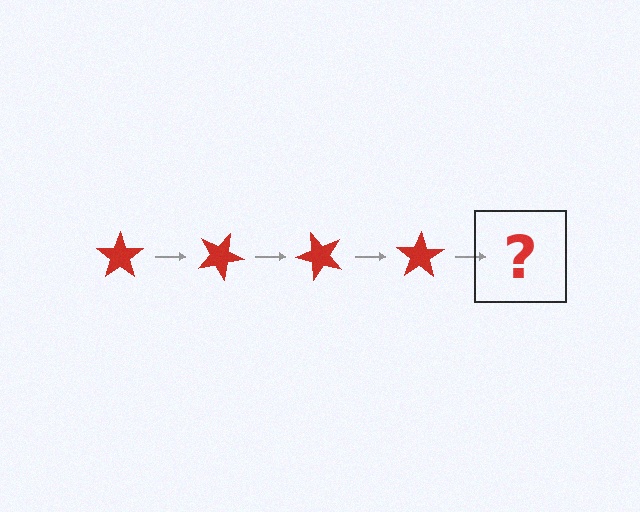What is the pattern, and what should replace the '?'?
The pattern is that the star rotates 25 degrees each step. The '?' should be a red star rotated 100 degrees.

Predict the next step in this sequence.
The next step is a red star rotated 100 degrees.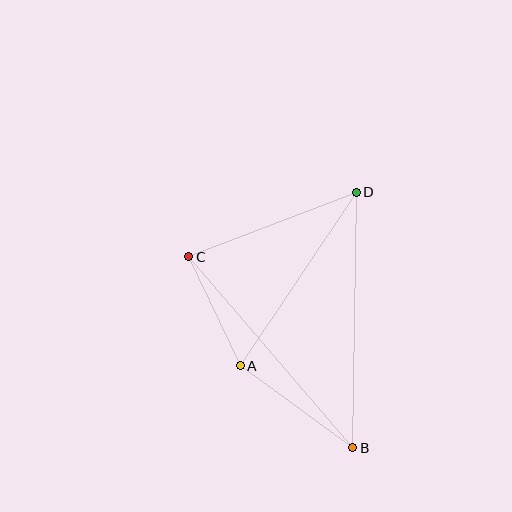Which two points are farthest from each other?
Points B and D are farthest from each other.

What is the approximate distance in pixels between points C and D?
The distance between C and D is approximately 180 pixels.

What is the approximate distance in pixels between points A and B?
The distance between A and B is approximately 139 pixels.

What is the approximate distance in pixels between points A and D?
The distance between A and D is approximately 209 pixels.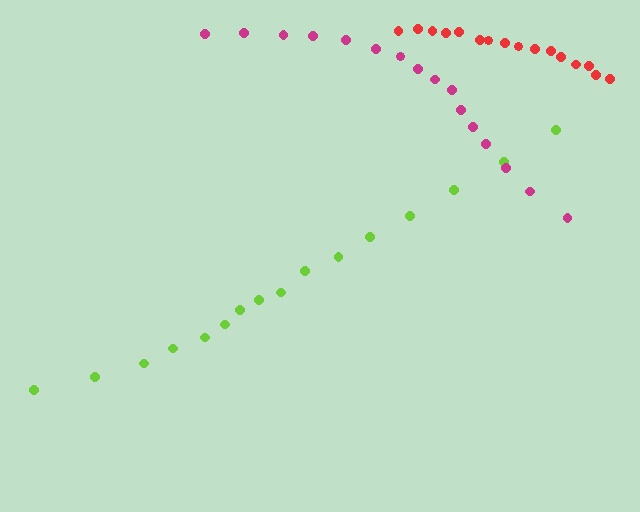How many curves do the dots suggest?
There are 3 distinct paths.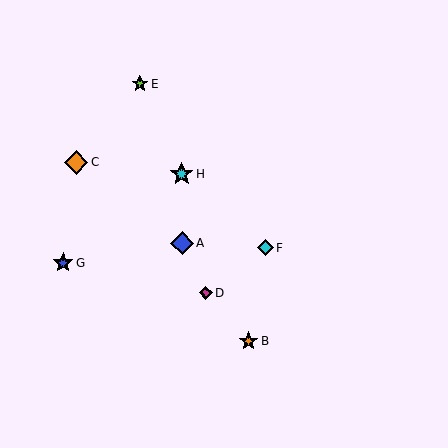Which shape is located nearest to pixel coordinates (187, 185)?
The cyan star (labeled H) at (182, 174) is nearest to that location.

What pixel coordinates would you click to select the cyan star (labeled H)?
Click at (182, 174) to select the cyan star H.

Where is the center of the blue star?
The center of the blue star is at (63, 263).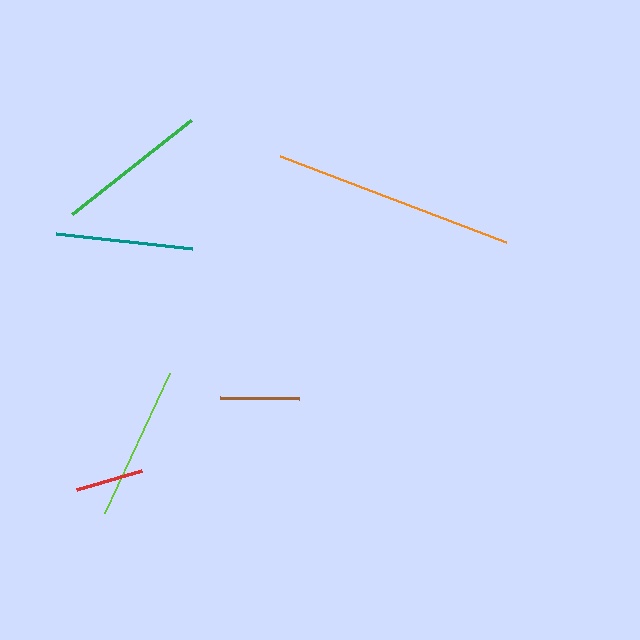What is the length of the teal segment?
The teal segment is approximately 137 pixels long.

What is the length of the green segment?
The green segment is approximately 152 pixels long.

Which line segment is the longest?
The orange line is the longest at approximately 242 pixels.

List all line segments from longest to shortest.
From longest to shortest: orange, lime, green, teal, brown, red.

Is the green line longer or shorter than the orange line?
The orange line is longer than the green line.